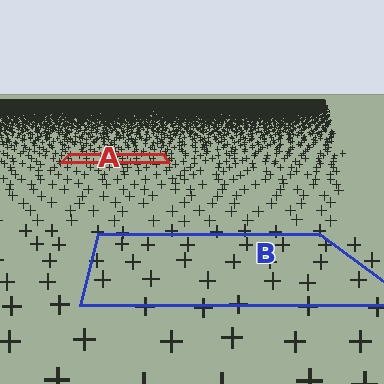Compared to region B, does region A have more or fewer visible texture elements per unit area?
Region A has more texture elements per unit area — they are packed more densely because it is farther away.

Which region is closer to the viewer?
Region B is closer. The texture elements there are larger and more spread out.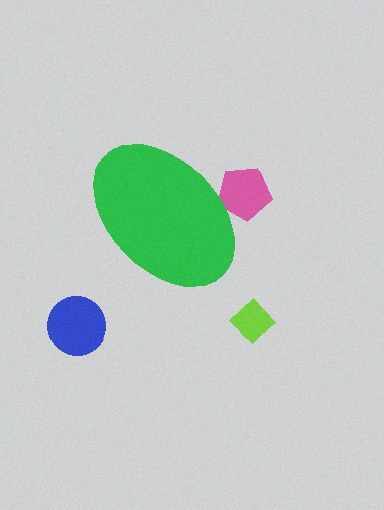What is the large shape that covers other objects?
A green ellipse.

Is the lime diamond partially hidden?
No, the lime diamond is fully visible.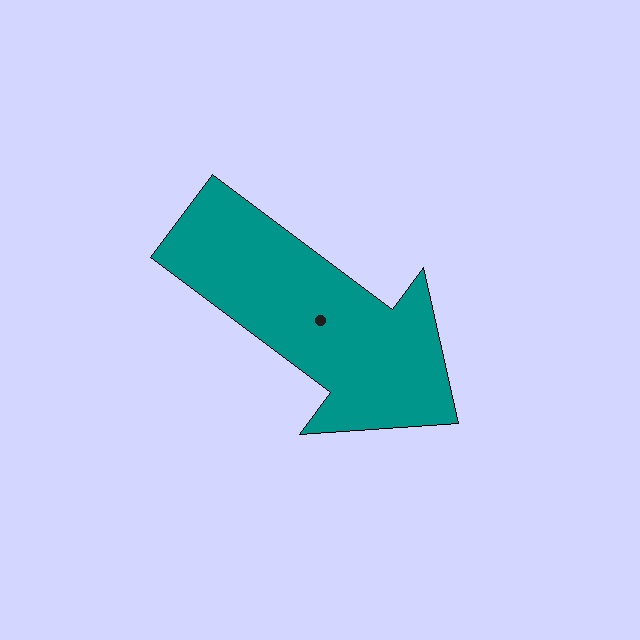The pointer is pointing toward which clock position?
Roughly 4 o'clock.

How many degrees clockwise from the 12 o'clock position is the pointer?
Approximately 127 degrees.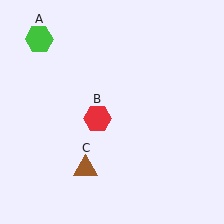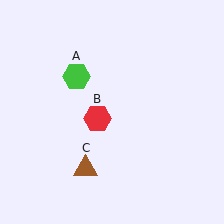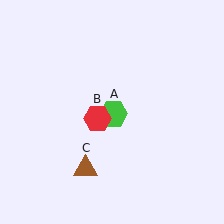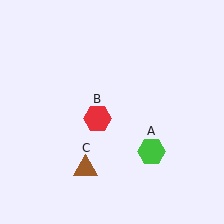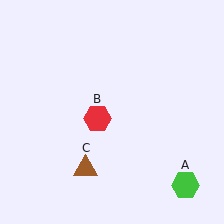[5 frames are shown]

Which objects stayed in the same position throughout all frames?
Red hexagon (object B) and brown triangle (object C) remained stationary.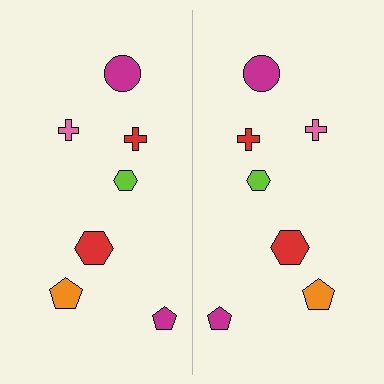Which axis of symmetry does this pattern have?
The pattern has a vertical axis of symmetry running through the center of the image.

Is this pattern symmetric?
Yes, this pattern has bilateral (reflection) symmetry.